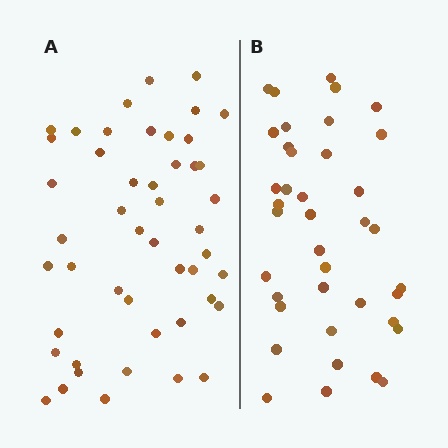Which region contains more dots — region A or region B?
Region A (the left region) has more dots.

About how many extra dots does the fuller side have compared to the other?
Region A has roughly 8 or so more dots than region B.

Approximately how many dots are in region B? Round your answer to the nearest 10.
About 40 dots. (The exact count is 39, which rounds to 40.)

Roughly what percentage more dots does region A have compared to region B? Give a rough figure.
About 25% more.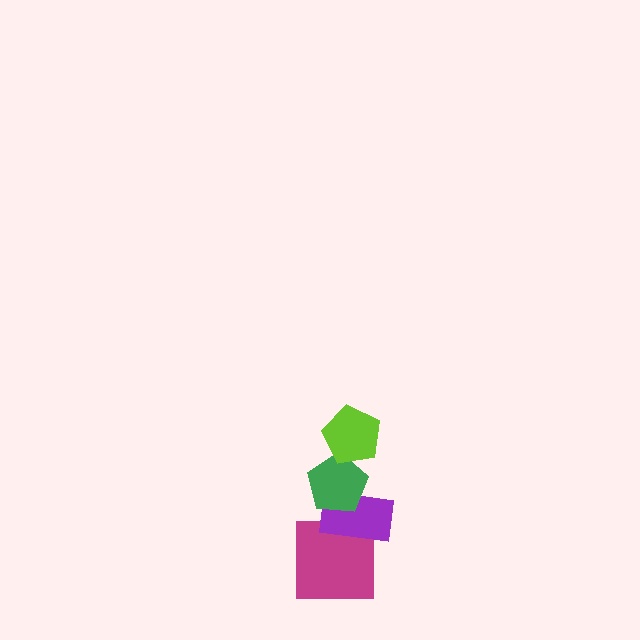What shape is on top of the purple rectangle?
The green pentagon is on top of the purple rectangle.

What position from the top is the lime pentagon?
The lime pentagon is 1st from the top.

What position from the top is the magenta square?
The magenta square is 4th from the top.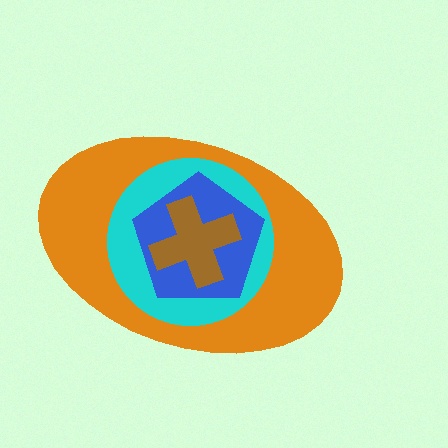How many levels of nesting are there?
4.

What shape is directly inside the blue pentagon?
The brown cross.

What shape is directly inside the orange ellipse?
The cyan circle.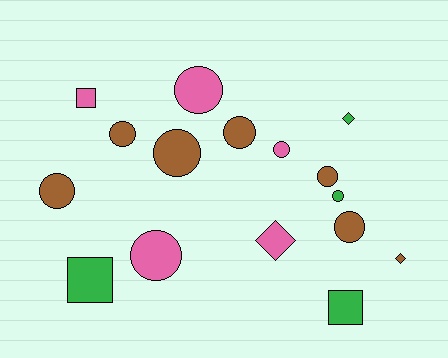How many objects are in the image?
There are 16 objects.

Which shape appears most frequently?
Circle, with 10 objects.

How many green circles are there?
There is 1 green circle.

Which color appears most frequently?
Brown, with 7 objects.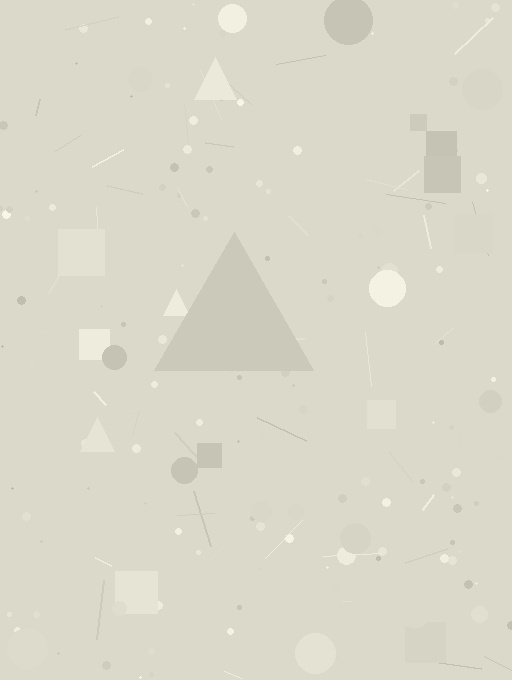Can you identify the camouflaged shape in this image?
The camouflaged shape is a triangle.